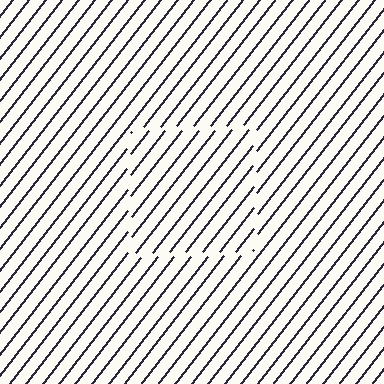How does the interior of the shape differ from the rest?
The interior of the shape contains the same grating, shifted by half a period — the contour is defined by the phase discontinuity where line-ends from the inner and outer gratings abut.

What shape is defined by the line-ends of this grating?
An illusory square. The interior of the shape contains the same grating, shifted by half a period — the contour is defined by the phase discontinuity where line-ends from the inner and outer gratings abut.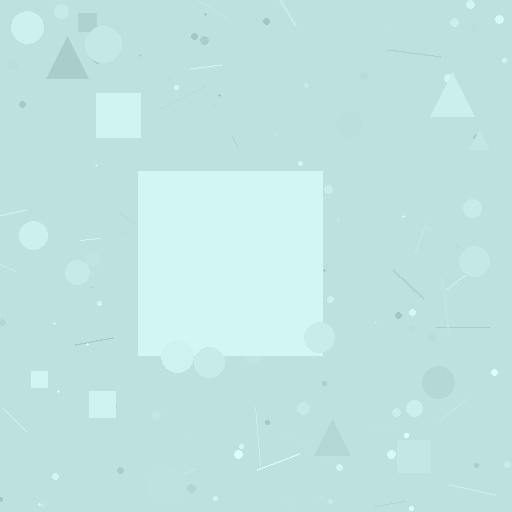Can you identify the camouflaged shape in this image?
The camouflaged shape is a square.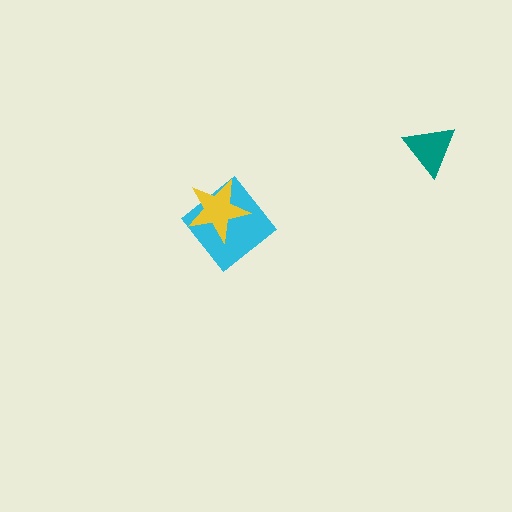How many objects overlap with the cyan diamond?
1 object overlaps with the cyan diamond.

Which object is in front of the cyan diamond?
The yellow star is in front of the cyan diamond.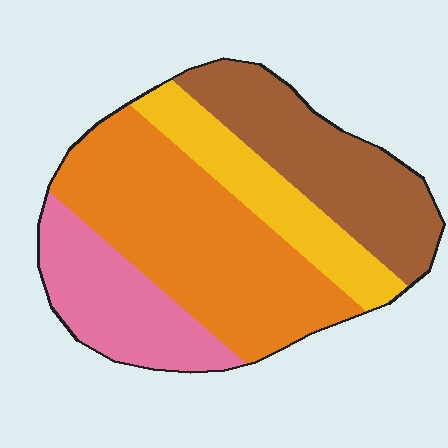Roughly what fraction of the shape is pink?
Pink covers 19% of the shape.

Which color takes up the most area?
Orange, at roughly 40%.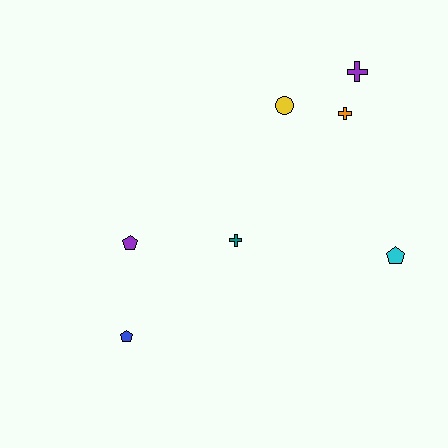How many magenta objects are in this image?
There are no magenta objects.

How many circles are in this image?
There is 1 circle.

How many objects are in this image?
There are 7 objects.